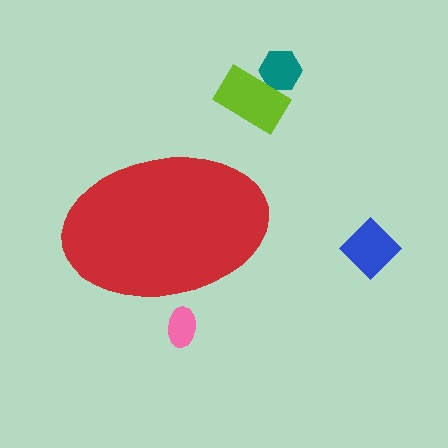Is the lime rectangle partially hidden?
No, the lime rectangle is fully visible.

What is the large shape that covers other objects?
A red ellipse.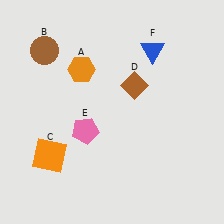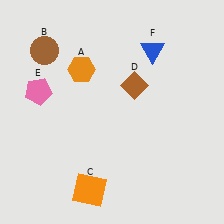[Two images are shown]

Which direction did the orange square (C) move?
The orange square (C) moved right.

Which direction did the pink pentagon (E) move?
The pink pentagon (E) moved left.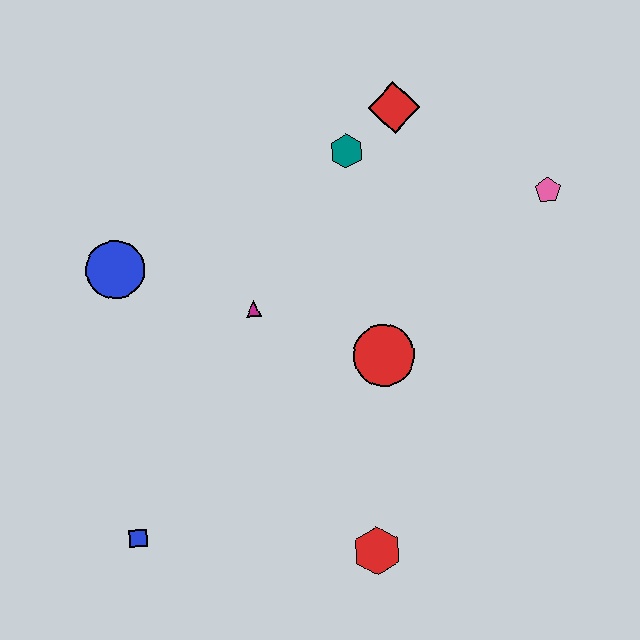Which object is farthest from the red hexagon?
The red diamond is farthest from the red hexagon.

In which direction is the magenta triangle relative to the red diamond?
The magenta triangle is below the red diamond.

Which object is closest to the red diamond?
The teal hexagon is closest to the red diamond.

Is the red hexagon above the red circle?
No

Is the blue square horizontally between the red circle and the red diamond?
No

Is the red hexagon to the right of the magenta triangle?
Yes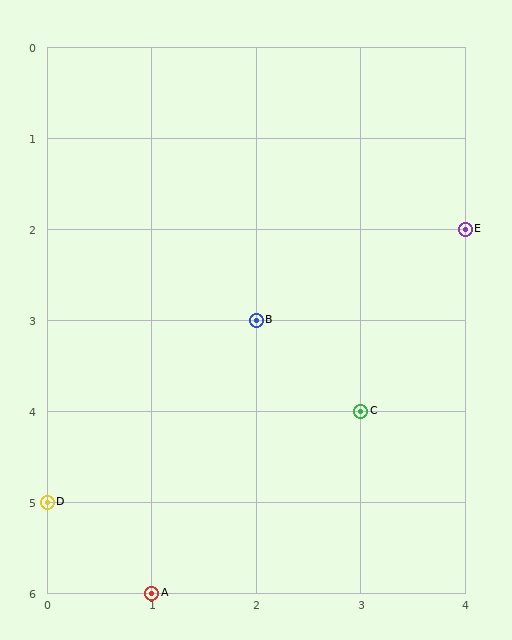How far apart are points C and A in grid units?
Points C and A are 2 columns and 2 rows apart (about 2.8 grid units diagonally).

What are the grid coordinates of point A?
Point A is at grid coordinates (1, 6).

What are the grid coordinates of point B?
Point B is at grid coordinates (2, 3).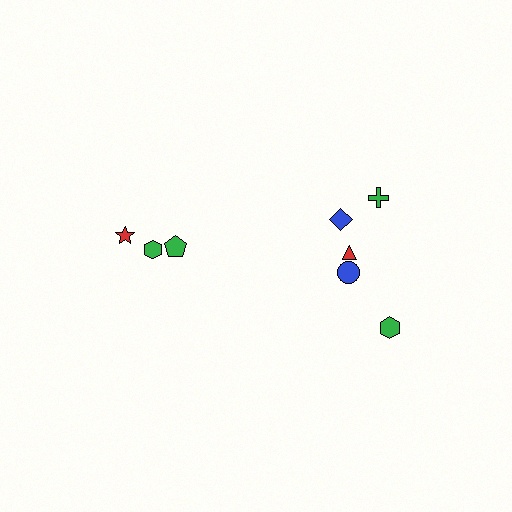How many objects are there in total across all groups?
There are 8 objects.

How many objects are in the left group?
There are 3 objects.